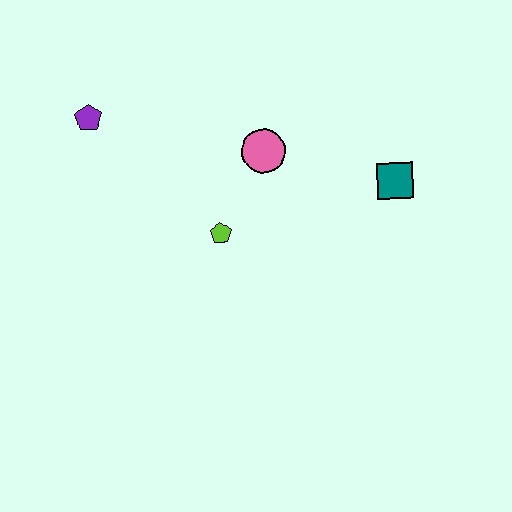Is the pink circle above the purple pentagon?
No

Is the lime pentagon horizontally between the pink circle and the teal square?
No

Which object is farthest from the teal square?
The purple pentagon is farthest from the teal square.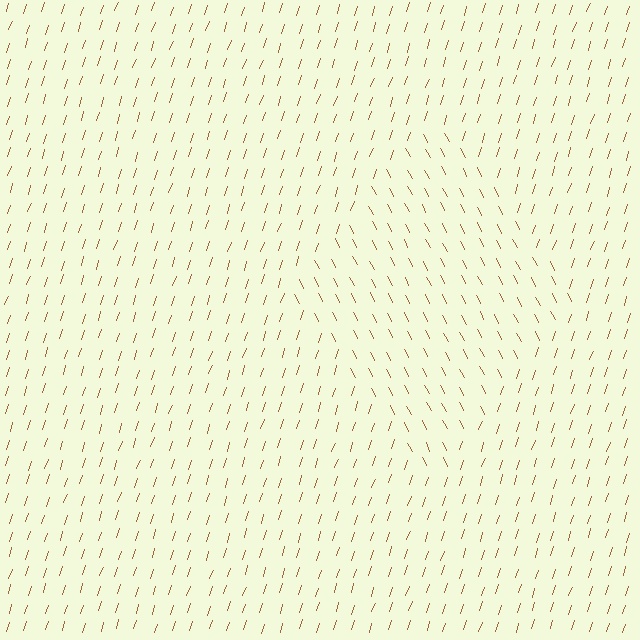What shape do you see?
I see a diamond.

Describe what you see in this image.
The image is filled with small brown line segments. A diamond region in the image has lines oriented differently from the surrounding lines, creating a visible texture boundary.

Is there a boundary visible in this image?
Yes, there is a texture boundary formed by a change in line orientation.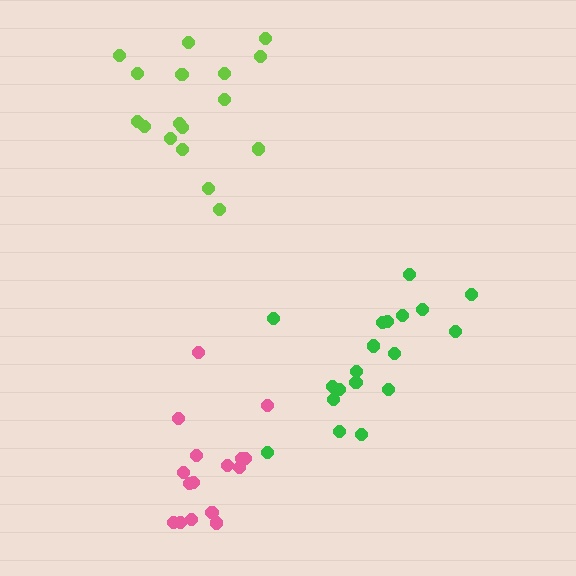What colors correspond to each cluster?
The clusters are colored: pink, lime, green.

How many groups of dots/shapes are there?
There are 3 groups.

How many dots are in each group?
Group 1: 16 dots, Group 2: 17 dots, Group 3: 19 dots (52 total).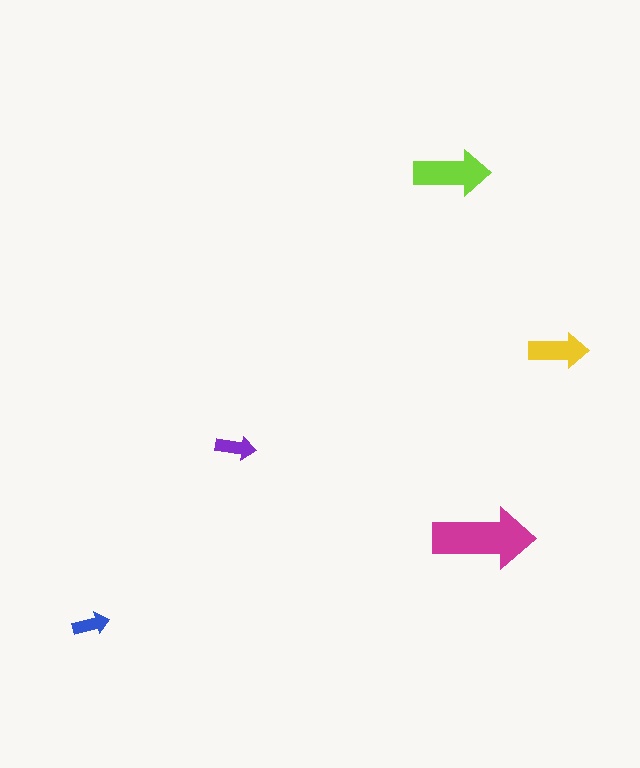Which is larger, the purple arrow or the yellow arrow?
The yellow one.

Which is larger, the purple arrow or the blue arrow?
The purple one.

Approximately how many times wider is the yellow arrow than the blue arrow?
About 1.5 times wider.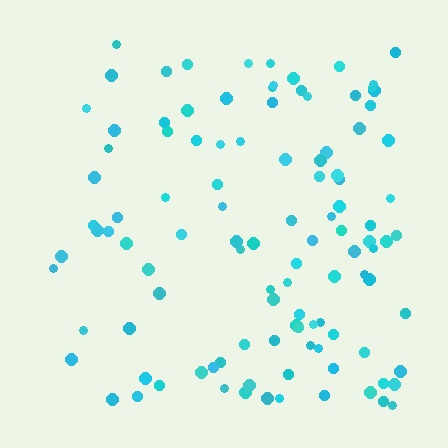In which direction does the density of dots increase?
From left to right, with the right side densest.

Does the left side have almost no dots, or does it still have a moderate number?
Still a moderate number, just noticeably fewer than the right.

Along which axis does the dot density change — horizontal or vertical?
Horizontal.